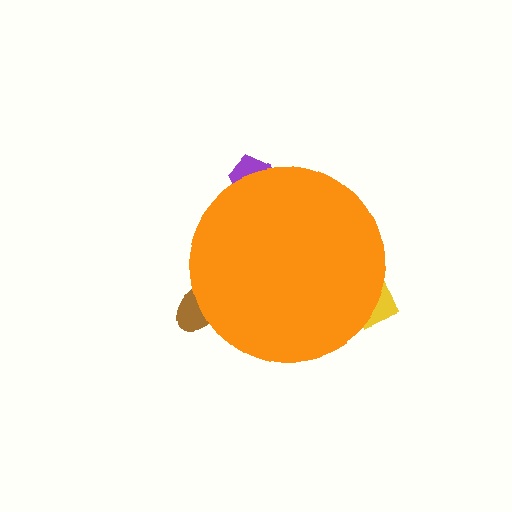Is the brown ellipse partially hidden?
Yes, the brown ellipse is partially hidden behind the orange circle.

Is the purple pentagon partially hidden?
Yes, the purple pentagon is partially hidden behind the orange circle.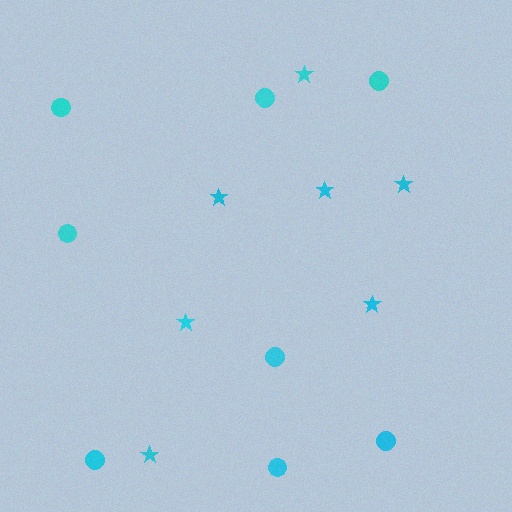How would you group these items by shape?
There are 2 groups: one group of stars (7) and one group of circles (8).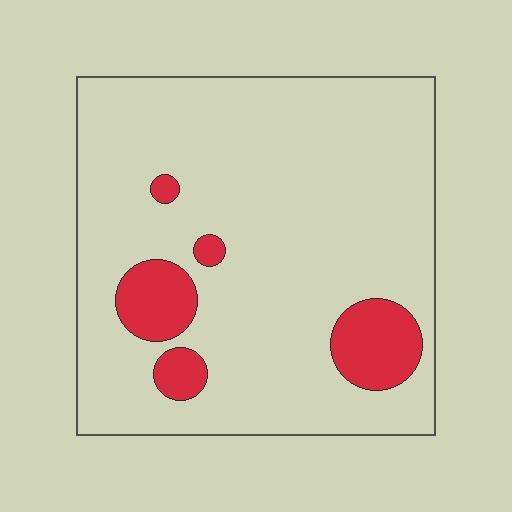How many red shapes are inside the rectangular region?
5.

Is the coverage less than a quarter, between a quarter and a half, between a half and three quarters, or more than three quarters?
Less than a quarter.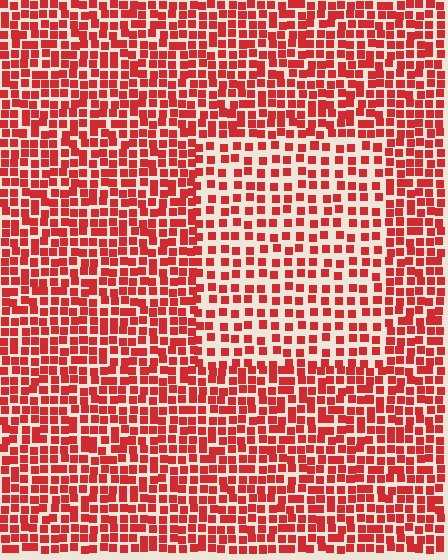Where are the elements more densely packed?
The elements are more densely packed outside the rectangle boundary.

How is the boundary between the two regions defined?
The boundary is defined by a change in element density (approximately 1.7x ratio). All elements are the same color, size, and shape.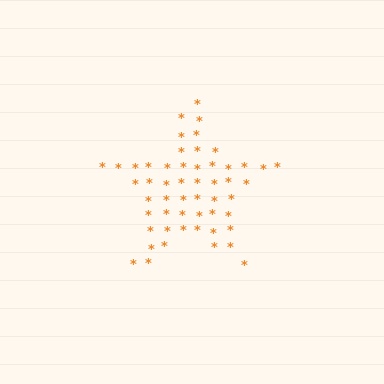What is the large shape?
The large shape is a star.